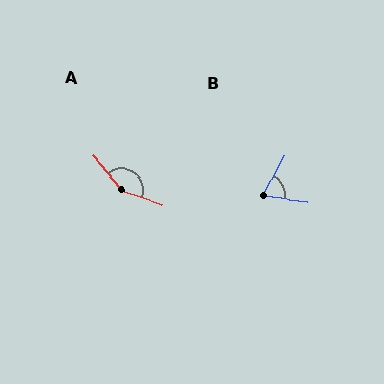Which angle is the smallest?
B, at approximately 71 degrees.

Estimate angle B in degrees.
Approximately 71 degrees.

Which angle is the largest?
A, at approximately 150 degrees.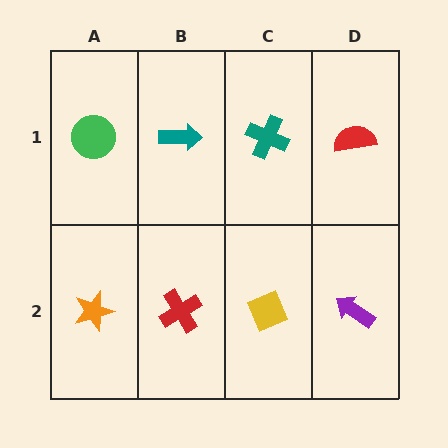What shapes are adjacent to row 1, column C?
A yellow diamond (row 2, column C), a teal arrow (row 1, column B), a red semicircle (row 1, column D).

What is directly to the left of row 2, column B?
An orange star.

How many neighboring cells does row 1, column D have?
2.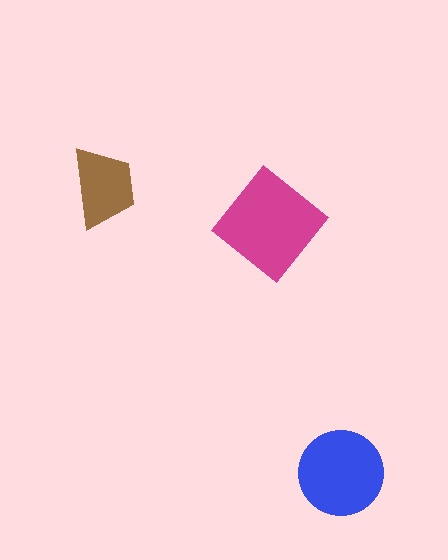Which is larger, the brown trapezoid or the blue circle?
The blue circle.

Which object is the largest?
The magenta diamond.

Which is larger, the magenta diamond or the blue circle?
The magenta diamond.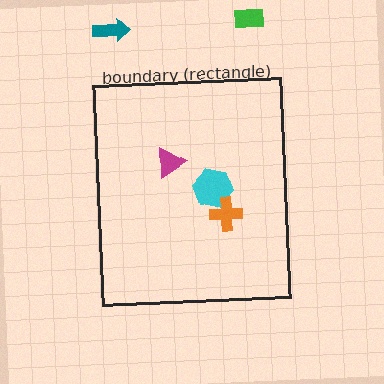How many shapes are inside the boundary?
3 inside, 2 outside.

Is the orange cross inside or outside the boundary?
Inside.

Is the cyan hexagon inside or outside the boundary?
Inside.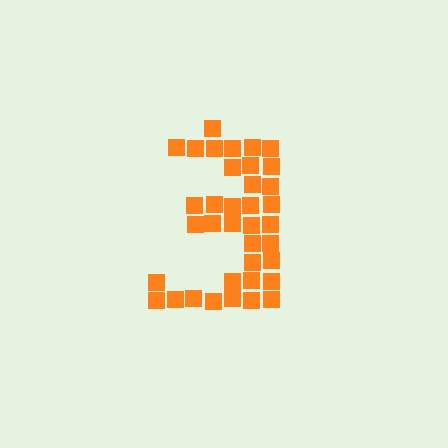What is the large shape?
The large shape is the digit 3.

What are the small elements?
The small elements are squares.